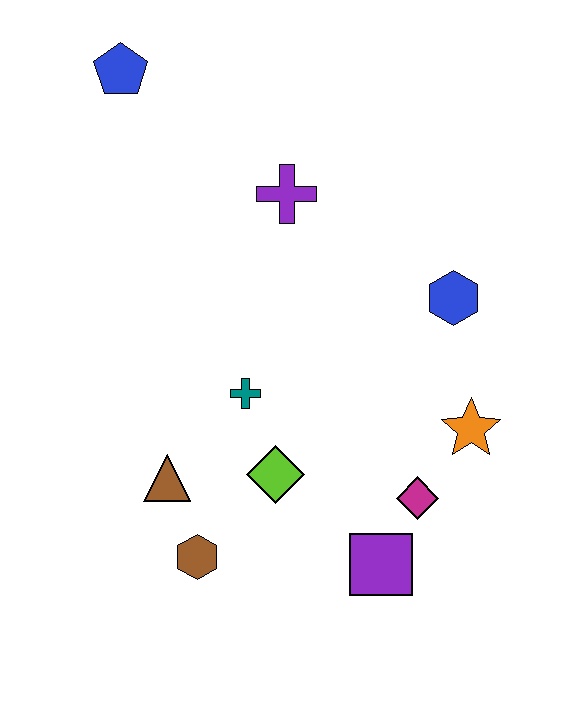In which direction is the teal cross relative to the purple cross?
The teal cross is below the purple cross.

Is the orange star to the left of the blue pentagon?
No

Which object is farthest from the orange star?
The blue pentagon is farthest from the orange star.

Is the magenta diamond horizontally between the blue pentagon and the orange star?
Yes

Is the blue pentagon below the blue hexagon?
No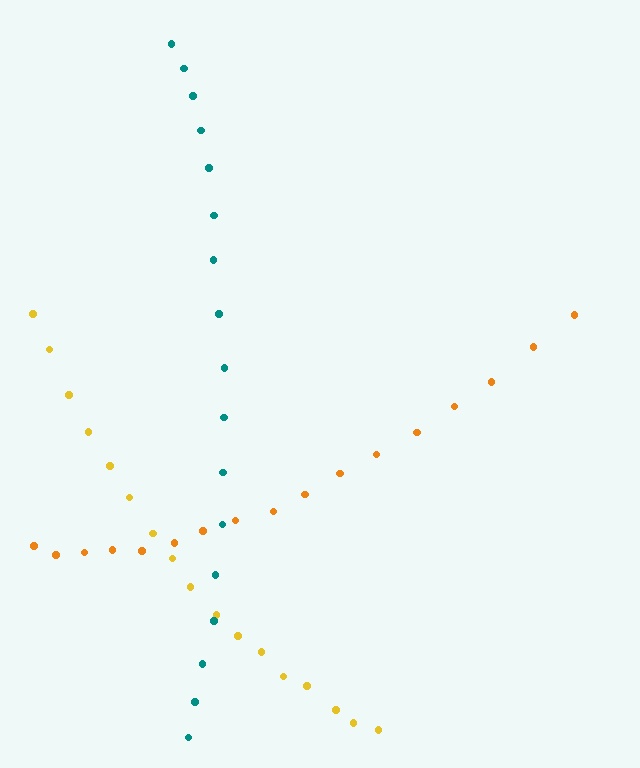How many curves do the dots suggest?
There are 3 distinct paths.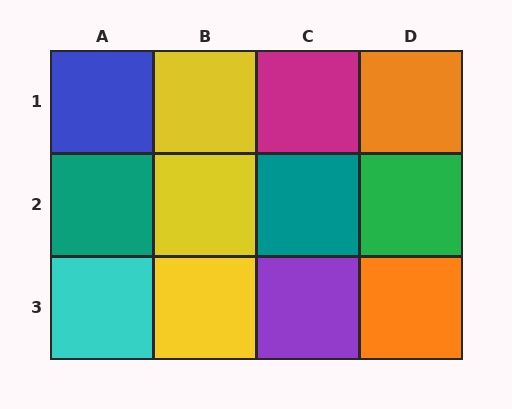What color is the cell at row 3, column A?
Cyan.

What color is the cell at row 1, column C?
Magenta.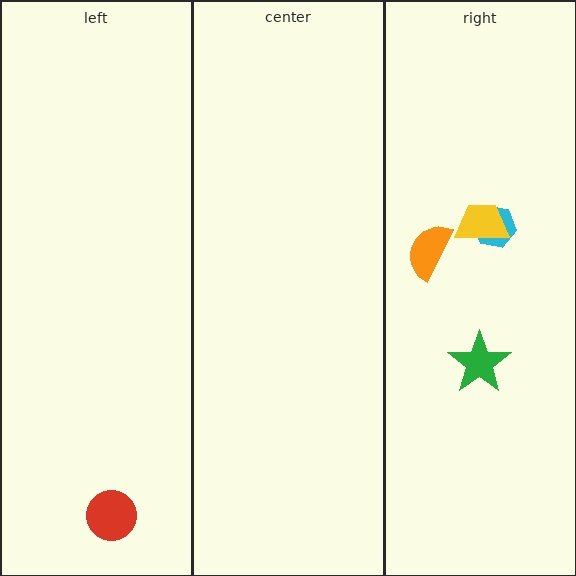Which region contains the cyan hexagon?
The right region.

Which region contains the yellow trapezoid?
The right region.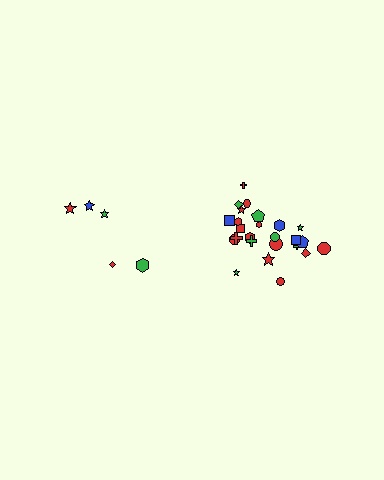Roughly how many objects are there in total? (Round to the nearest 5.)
Roughly 30 objects in total.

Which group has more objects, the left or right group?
The right group.